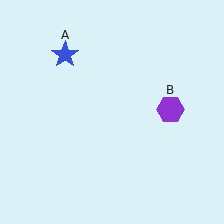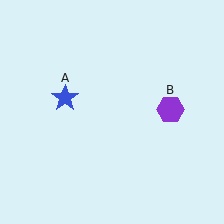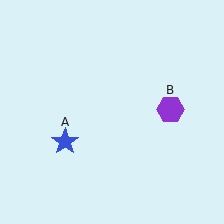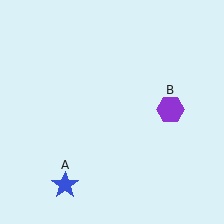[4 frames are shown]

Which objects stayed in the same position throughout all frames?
Purple hexagon (object B) remained stationary.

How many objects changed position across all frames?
1 object changed position: blue star (object A).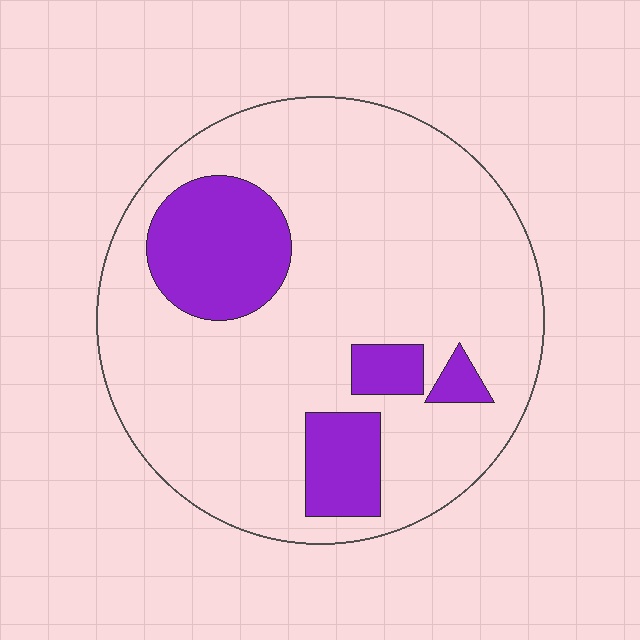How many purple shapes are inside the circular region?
4.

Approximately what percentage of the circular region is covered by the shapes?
Approximately 20%.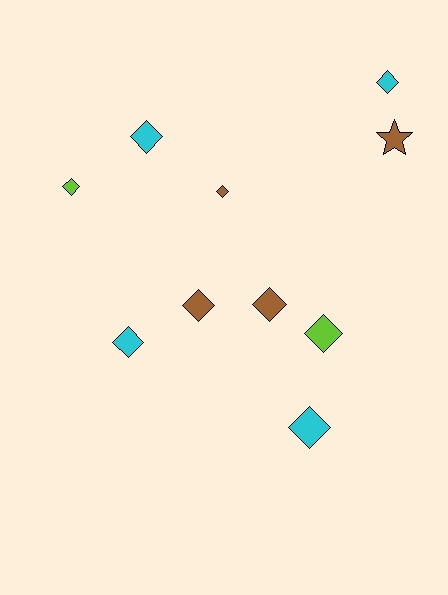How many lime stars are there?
There are no lime stars.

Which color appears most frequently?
Cyan, with 4 objects.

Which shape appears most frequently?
Diamond, with 9 objects.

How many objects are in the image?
There are 10 objects.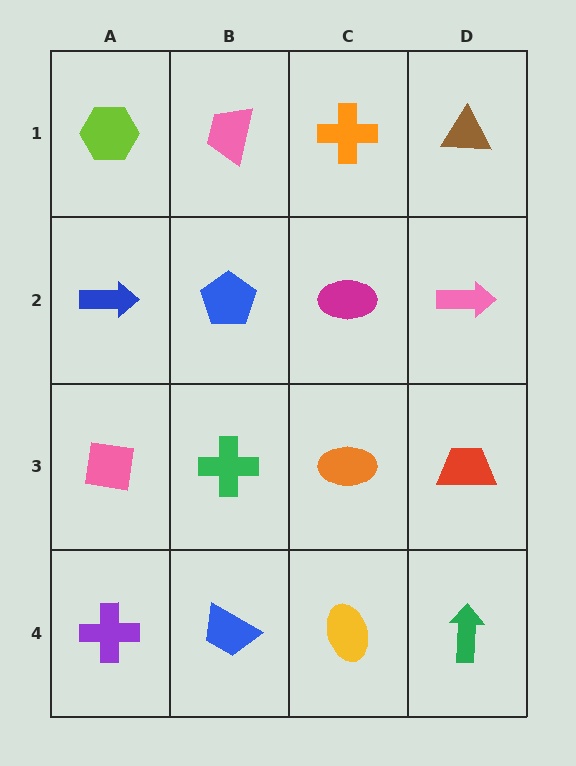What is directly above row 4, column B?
A green cross.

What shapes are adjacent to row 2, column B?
A pink trapezoid (row 1, column B), a green cross (row 3, column B), a blue arrow (row 2, column A), a magenta ellipse (row 2, column C).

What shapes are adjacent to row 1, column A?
A blue arrow (row 2, column A), a pink trapezoid (row 1, column B).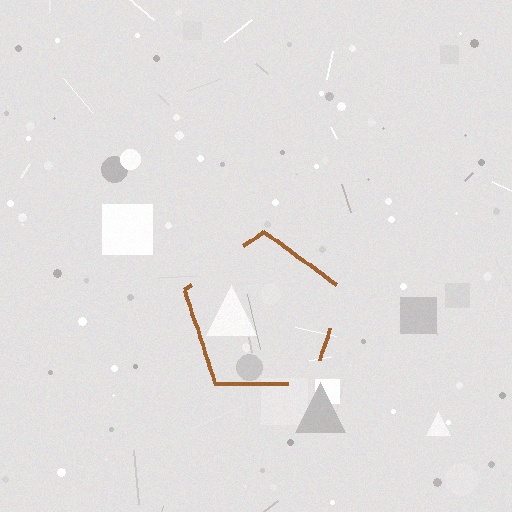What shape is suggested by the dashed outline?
The dashed outline suggests a pentagon.